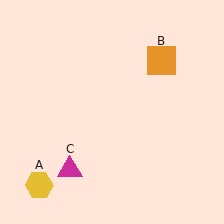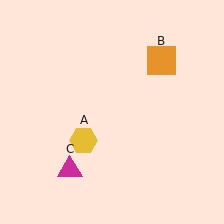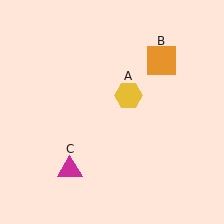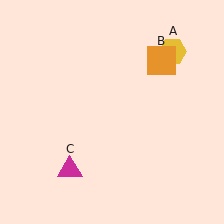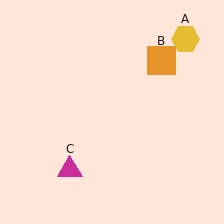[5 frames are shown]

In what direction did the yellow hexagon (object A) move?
The yellow hexagon (object A) moved up and to the right.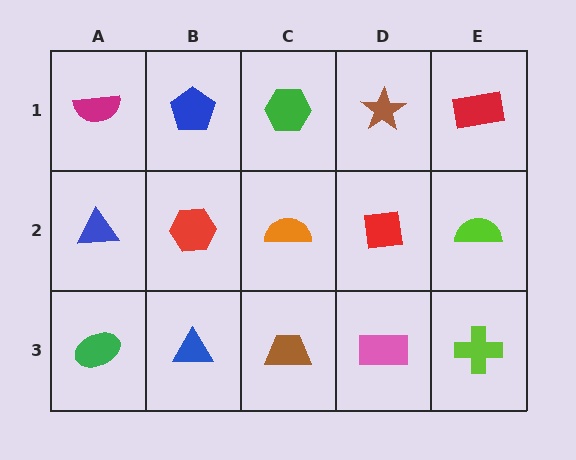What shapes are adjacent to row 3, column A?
A blue triangle (row 2, column A), a blue triangle (row 3, column B).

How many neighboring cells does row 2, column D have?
4.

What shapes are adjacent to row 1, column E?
A lime semicircle (row 2, column E), a brown star (row 1, column D).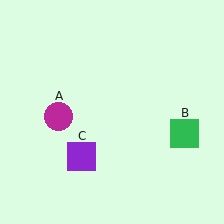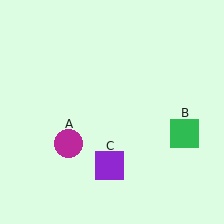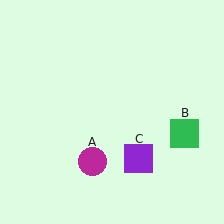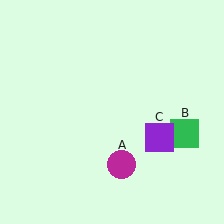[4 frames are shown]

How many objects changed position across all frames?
2 objects changed position: magenta circle (object A), purple square (object C).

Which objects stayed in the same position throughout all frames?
Green square (object B) remained stationary.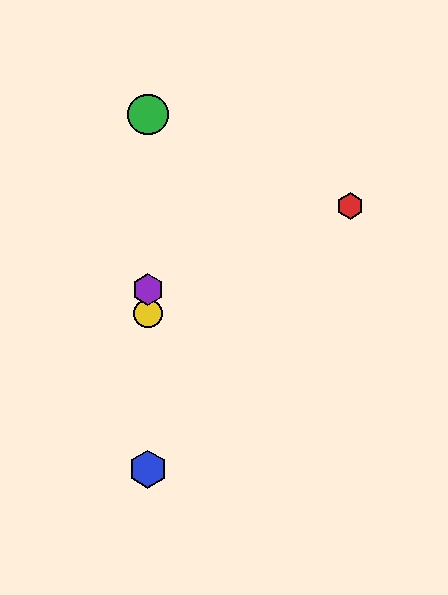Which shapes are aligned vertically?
The blue hexagon, the green circle, the yellow circle, the purple hexagon are aligned vertically.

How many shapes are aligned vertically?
4 shapes (the blue hexagon, the green circle, the yellow circle, the purple hexagon) are aligned vertically.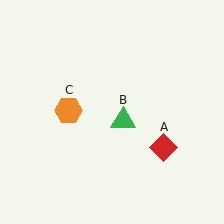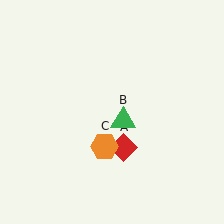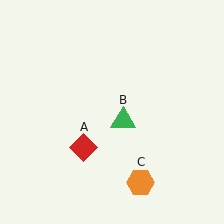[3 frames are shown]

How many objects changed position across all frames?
2 objects changed position: red diamond (object A), orange hexagon (object C).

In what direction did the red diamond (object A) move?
The red diamond (object A) moved left.